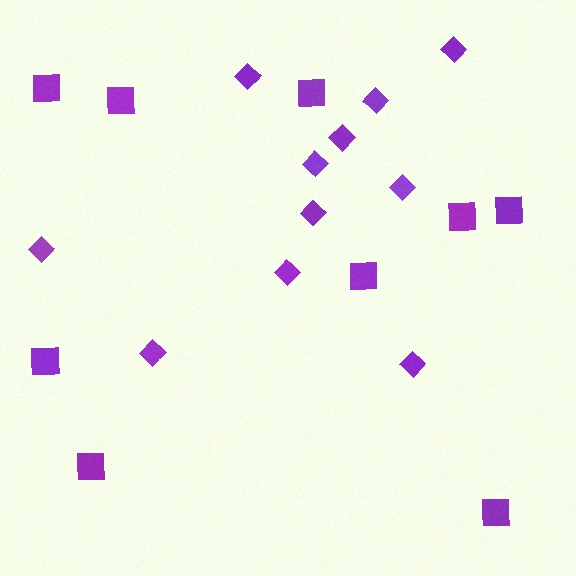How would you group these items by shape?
There are 2 groups: one group of squares (9) and one group of diamonds (11).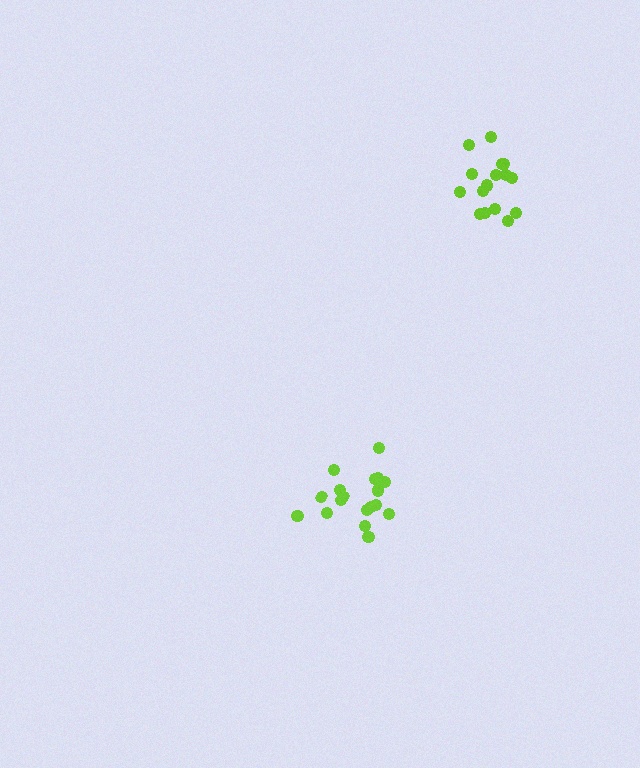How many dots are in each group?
Group 1: 16 dots, Group 2: 18 dots (34 total).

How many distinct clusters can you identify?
There are 2 distinct clusters.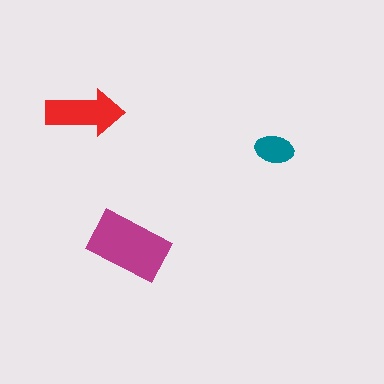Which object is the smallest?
The teal ellipse.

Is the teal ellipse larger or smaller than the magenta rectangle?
Smaller.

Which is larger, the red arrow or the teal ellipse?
The red arrow.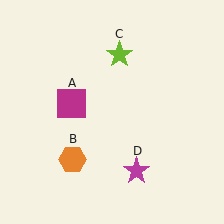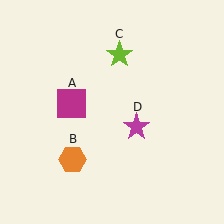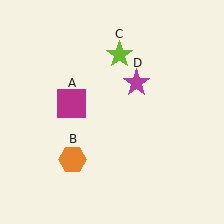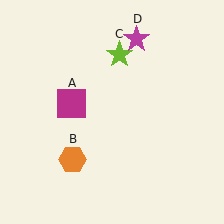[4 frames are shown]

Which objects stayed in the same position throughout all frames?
Magenta square (object A) and orange hexagon (object B) and lime star (object C) remained stationary.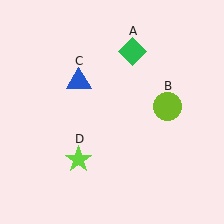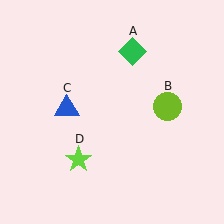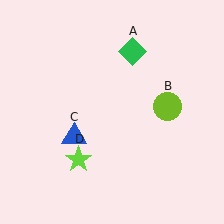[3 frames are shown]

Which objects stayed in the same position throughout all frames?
Green diamond (object A) and lime circle (object B) and lime star (object D) remained stationary.